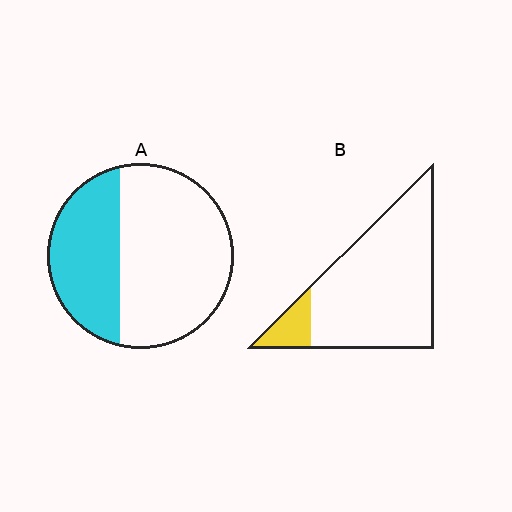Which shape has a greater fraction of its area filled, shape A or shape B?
Shape A.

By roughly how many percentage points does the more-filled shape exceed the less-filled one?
By roughly 25 percentage points (A over B).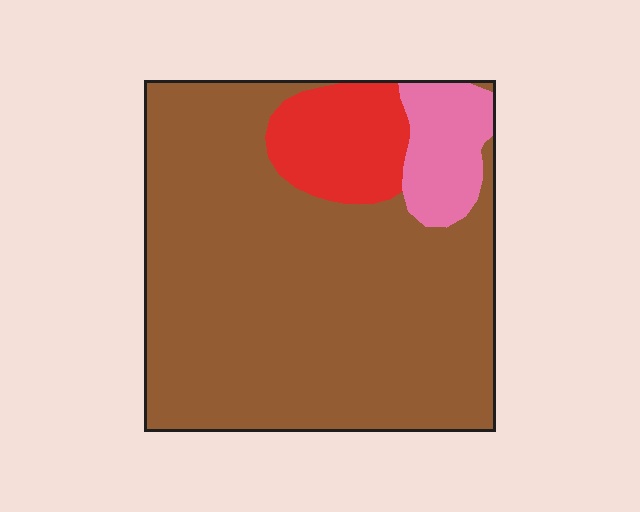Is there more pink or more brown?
Brown.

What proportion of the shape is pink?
Pink takes up about one tenth (1/10) of the shape.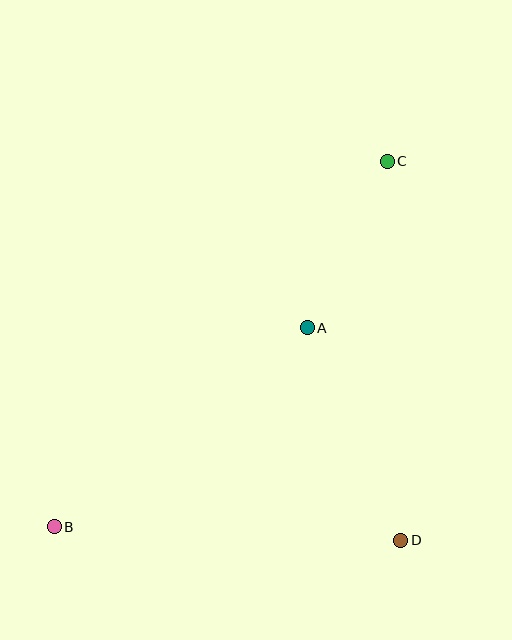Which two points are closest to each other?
Points A and C are closest to each other.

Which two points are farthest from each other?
Points B and C are farthest from each other.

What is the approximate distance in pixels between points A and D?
The distance between A and D is approximately 232 pixels.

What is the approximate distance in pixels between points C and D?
The distance between C and D is approximately 379 pixels.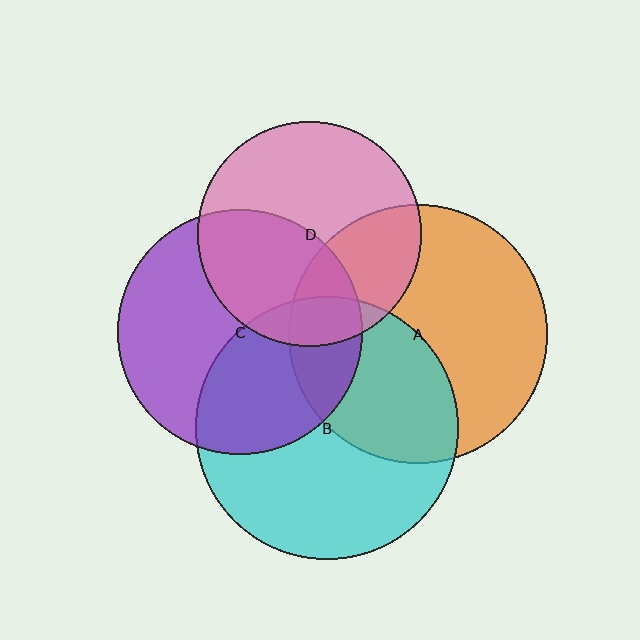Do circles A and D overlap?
Yes.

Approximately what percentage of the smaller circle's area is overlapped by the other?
Approximately 30%.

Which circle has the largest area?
Circle B (cyan).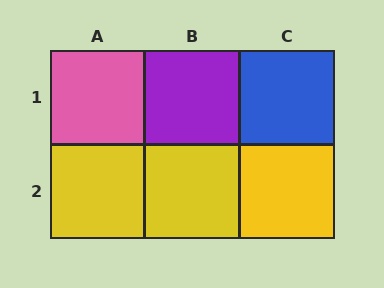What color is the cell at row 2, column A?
Yellow.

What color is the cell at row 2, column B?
Yellow.